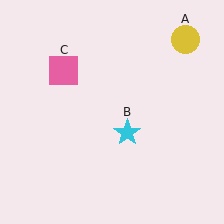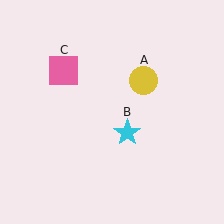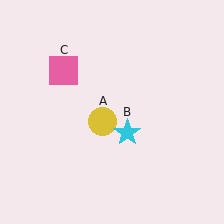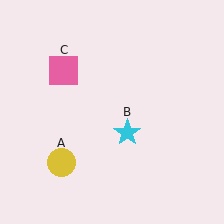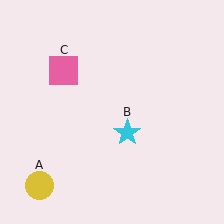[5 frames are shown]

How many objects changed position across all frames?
1 object changed position: yellow circle (object A).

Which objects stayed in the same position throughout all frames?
Cyan star (object B) and pink square (object C) remained stationary.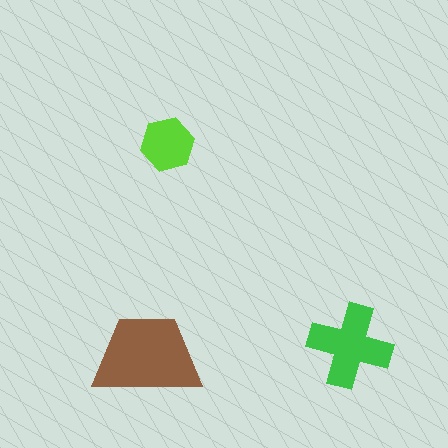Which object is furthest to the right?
The green cross is rightmost.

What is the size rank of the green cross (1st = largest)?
2nd.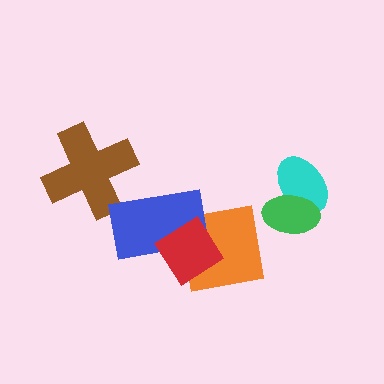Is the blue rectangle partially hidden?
Yes, it is partially covered by another shape.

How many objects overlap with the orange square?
2 objects overlap with the orange square.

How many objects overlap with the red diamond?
2 objects overlap with the red diamond.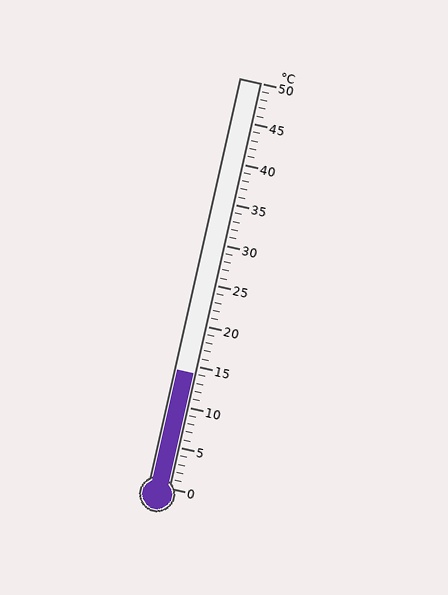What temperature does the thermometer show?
The thermometer shows approximately 14°C.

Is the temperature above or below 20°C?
The temperature is below 20°C.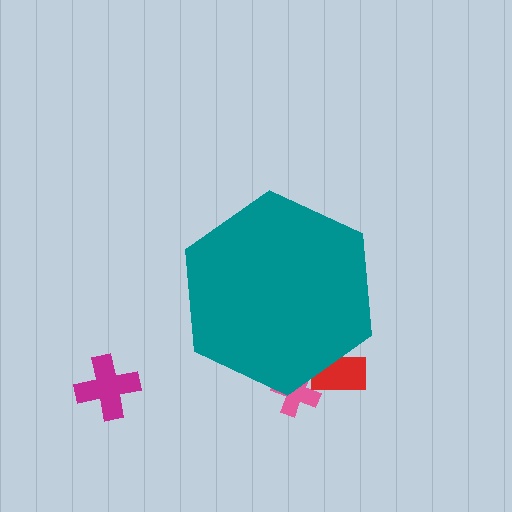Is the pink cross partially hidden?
Yes, the pink cross is partially hidden behind the teal hexagon.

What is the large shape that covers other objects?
A teal hexagon.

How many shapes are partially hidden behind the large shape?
2 shapes are partially hidden.